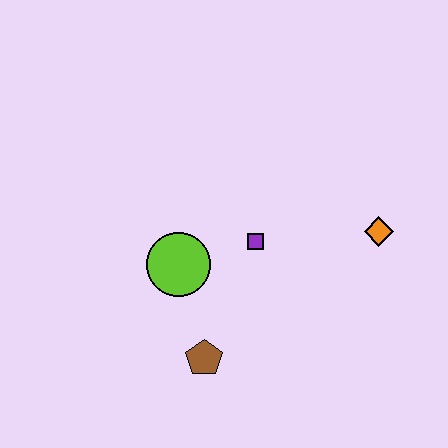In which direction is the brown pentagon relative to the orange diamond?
The brown pentagon is to the left of the orange diamond.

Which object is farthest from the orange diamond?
The brown pentagon is farthest from the orange diamond.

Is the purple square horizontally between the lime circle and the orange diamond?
Yes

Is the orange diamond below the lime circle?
No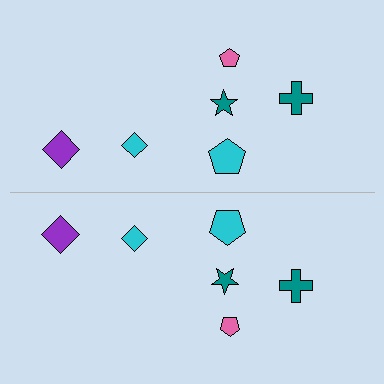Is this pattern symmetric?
Yes, this pattern has bilateral (reflection) symmetry.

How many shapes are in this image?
There are 12 shapes in this image.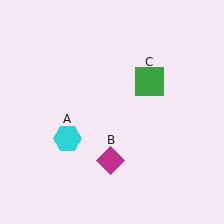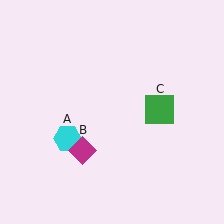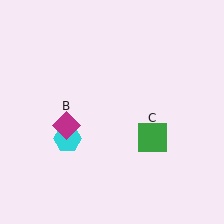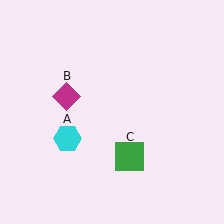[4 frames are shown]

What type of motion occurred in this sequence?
The magenta diamond (object B), green square (object C) rotated clockwise around the center of the scene.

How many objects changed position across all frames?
2 objects changed position: magenta diamond (object B), green square (object C).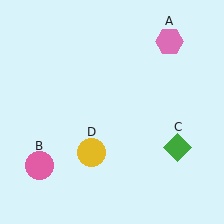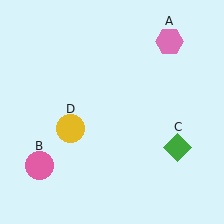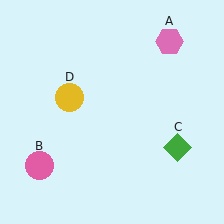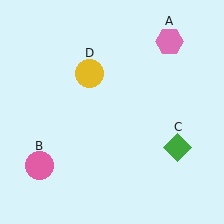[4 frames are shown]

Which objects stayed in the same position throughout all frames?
Pink hexagon (object A) and pink circle (object B) and green diamond (object C) remained stationary.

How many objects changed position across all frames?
1 object changed position: yellow circle (object D).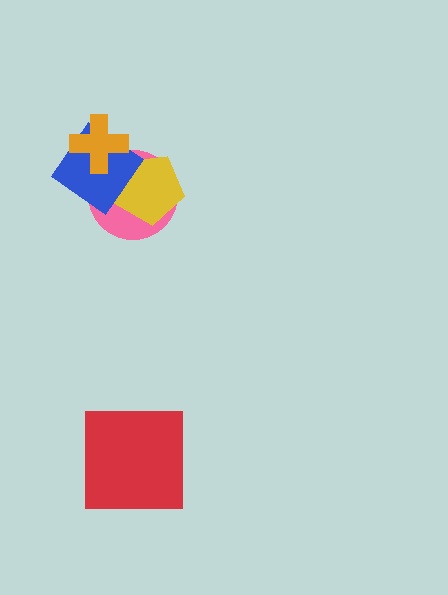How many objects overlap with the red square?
0 objects overlap with the red square.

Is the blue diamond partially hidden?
Yes, it is partially covered by another shape.